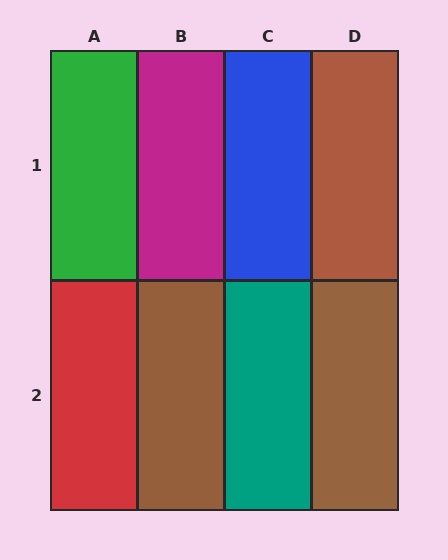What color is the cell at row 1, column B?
Magenta.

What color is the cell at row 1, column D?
Brown.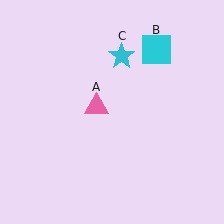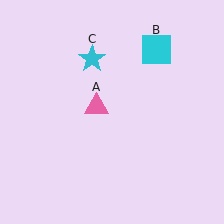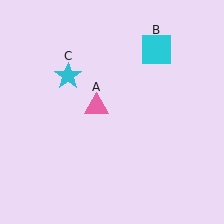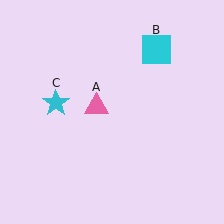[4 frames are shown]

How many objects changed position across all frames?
1 object changed position: cyan star (object C).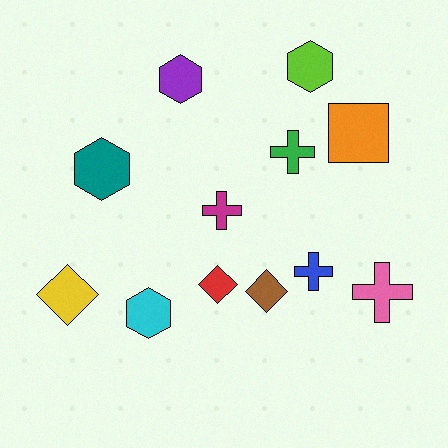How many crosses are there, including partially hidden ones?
There are 4 crosses.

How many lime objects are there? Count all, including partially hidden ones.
There is 1 lime object.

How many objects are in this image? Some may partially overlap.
There are 12 objects.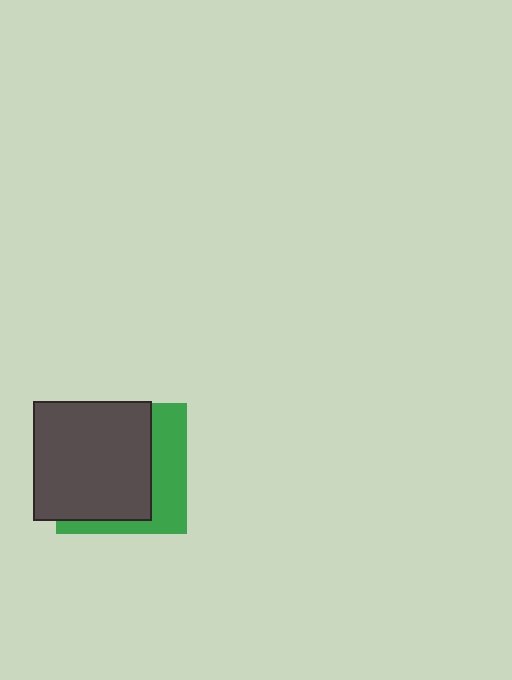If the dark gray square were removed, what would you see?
You would see the complete green square.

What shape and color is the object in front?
The object in front is a dark gray square.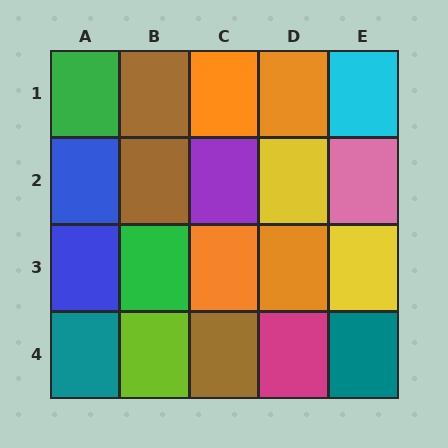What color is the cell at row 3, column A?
Blue.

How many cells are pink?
1 cell is pink.